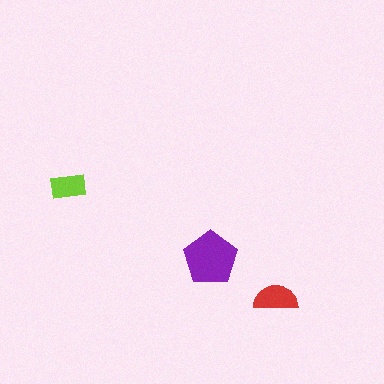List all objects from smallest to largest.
The lime rectangle, the red semicircle, the purple pentagon.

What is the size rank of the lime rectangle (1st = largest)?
3rd.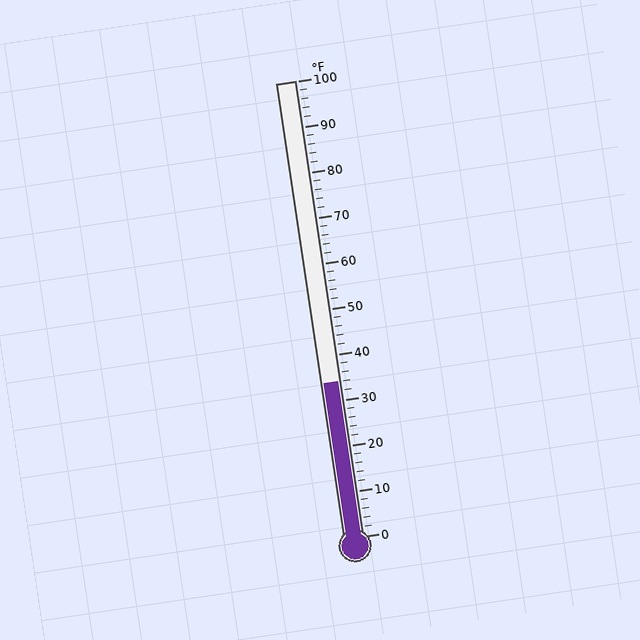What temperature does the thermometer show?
The thermometer shows approximately 34°F.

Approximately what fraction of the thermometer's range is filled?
The thermometer is filled to approximately 35% of its range.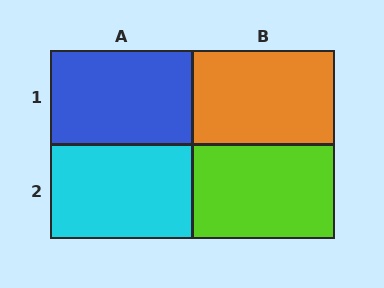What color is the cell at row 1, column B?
Orange.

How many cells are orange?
1 cell is orange.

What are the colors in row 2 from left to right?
Cyan, lime.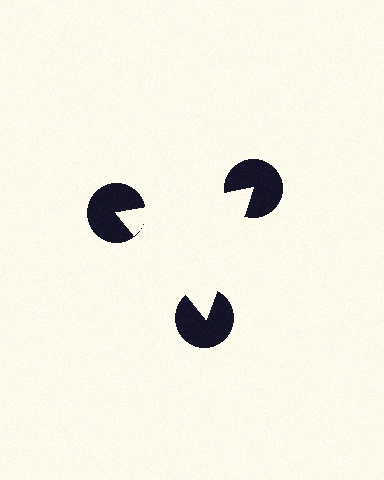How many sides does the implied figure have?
3 sides.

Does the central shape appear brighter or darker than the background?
It typically appears slightly brighter than the background, even though no actual brightness change is drawn.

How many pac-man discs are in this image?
There are 3 — one at each vertex of the illusory triangle.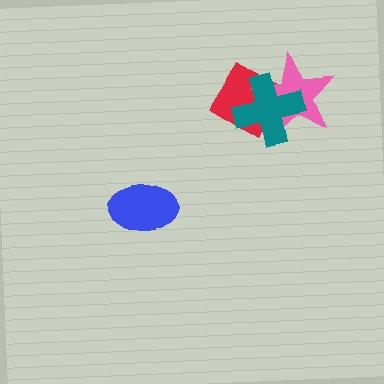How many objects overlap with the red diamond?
2 objects overlap with the red diamond.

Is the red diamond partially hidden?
Yes, it is partially covered by another shape.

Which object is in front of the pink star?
The teal cross is in front of the pink star.